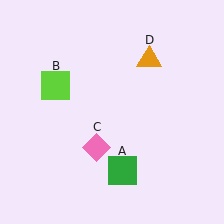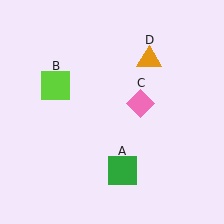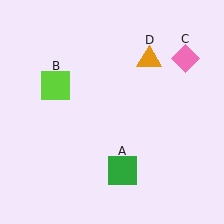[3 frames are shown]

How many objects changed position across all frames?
1 object changed position: pink diamond (object C).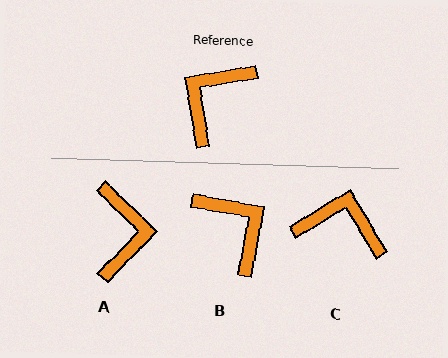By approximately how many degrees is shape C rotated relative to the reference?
Approximately 68 degrees clockwise.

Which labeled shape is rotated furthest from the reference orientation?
A, about 144 degrees away.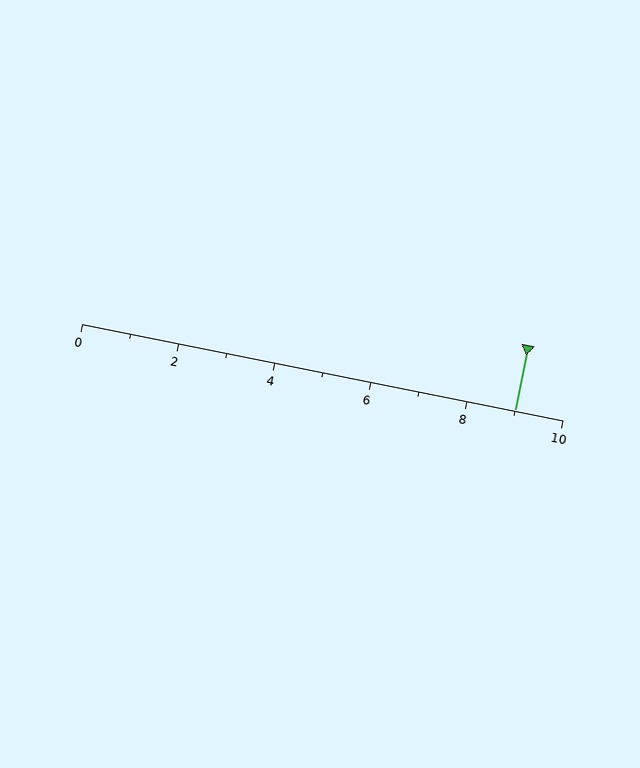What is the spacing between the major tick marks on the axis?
The major ticks are spaced 2 apart.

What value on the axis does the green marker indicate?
The marker indicates approximately 9.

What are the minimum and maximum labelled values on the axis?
The axis runs from 0 to 10.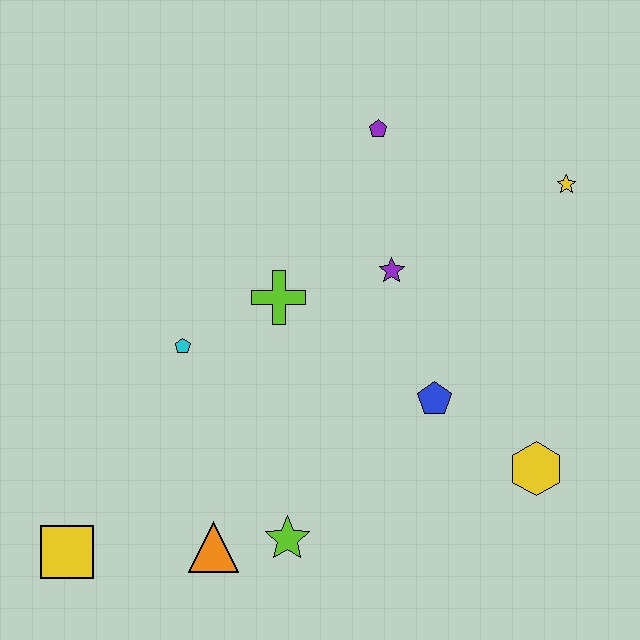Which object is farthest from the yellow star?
The yellow square is farthest from the yellow star.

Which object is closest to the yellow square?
The orange triangle is closest to the yellow square.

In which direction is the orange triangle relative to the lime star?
The orange triangle is to the left of the lime star.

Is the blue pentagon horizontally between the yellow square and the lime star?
No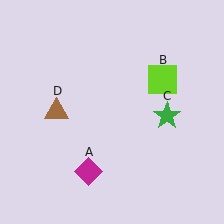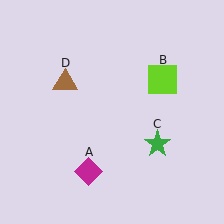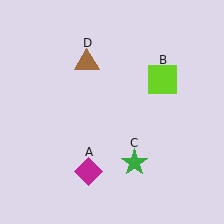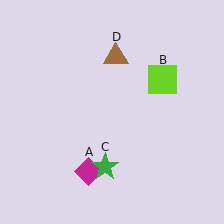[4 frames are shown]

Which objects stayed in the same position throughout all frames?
Magenta diamond (object A) and lime square (object B) remained stationary.